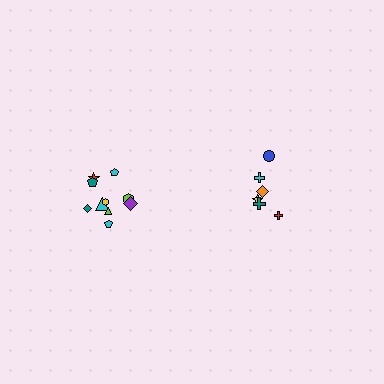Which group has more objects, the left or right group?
The left group.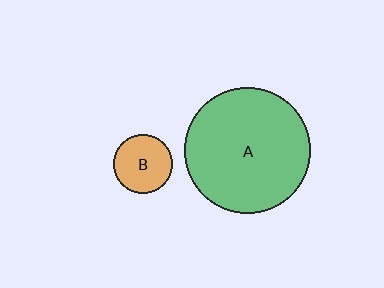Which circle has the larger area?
Circle A (green).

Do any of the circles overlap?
No, none of the circles overlap.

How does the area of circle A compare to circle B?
Approximately 4.6 times.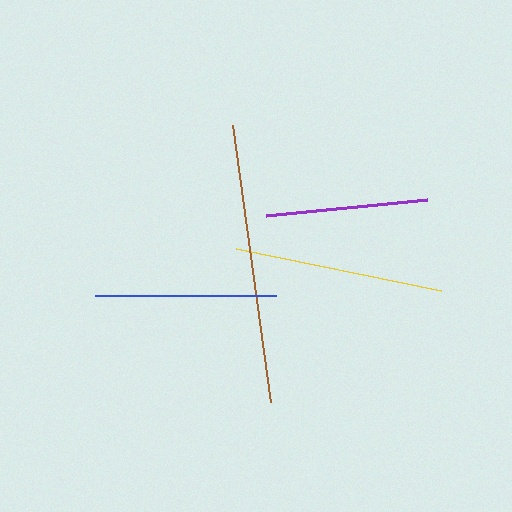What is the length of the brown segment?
The brown segment is approximately 279 pixels long.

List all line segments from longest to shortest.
From longest to shortest: brown, yellow, blue, purple.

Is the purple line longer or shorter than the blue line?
The blue line is longer than the purple line.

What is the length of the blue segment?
The blue segment is approximately 182 pixels long.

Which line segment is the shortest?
The purple line is the shortest at approximately 162 pixels.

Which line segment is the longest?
The brown line is the longest at approximately 279 pixels.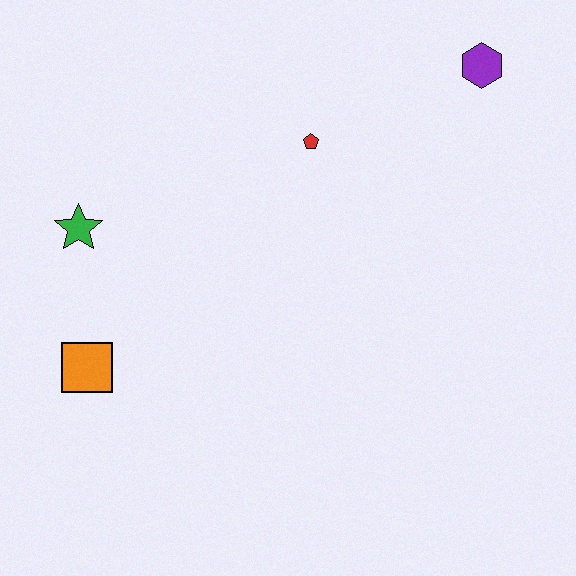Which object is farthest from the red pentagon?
The orange square is farthest from the red pentagon.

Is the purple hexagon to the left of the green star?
No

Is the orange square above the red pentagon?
No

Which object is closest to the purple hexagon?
The red pentagon is closest to the purple hexagon.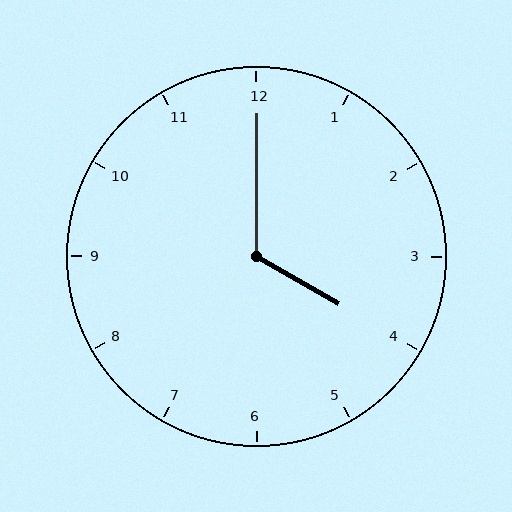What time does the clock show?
4:00.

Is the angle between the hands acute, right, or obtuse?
It is obtuse.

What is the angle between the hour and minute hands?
Approximately 120 degrees.